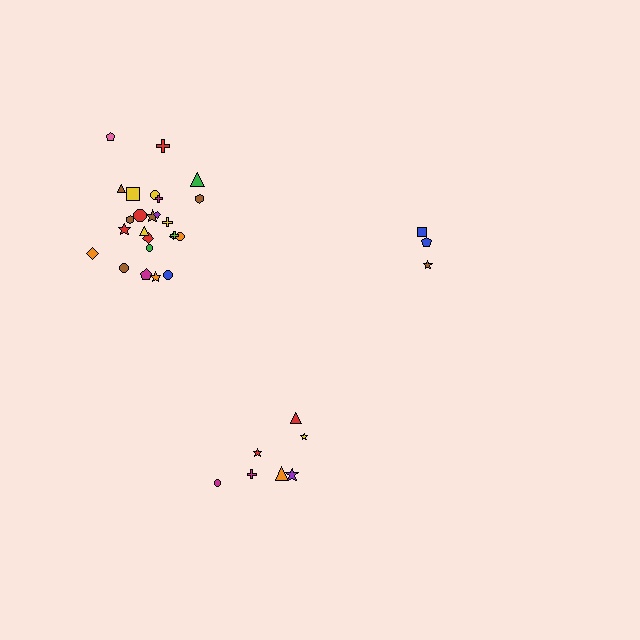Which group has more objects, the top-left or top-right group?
The top-left group.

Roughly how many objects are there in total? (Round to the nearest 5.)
Roughly 35 objects in total.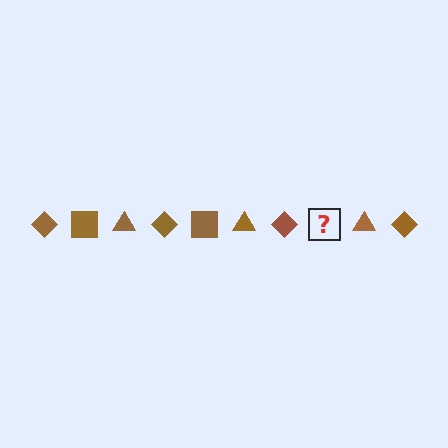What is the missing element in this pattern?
The missing element is a brown square.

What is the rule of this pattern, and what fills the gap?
The rule is that the pattern cycles through diamond, square, triangle shapes in brown. The gap should be filled with a brown square.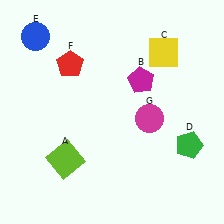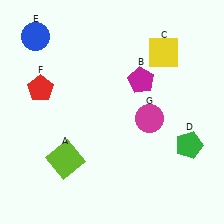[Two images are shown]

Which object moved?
The red pentagon (F) moved left.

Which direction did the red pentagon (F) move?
The red pentagon (F) moved left.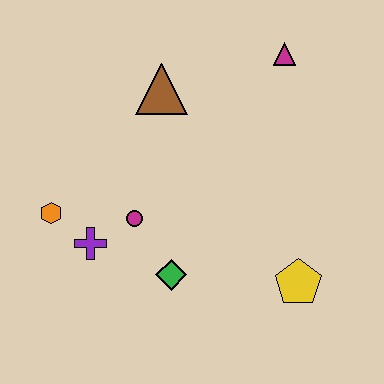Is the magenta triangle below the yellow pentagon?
No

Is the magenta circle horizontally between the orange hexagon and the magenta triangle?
Yes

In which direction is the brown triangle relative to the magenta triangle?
The brown triangle is to the left of the magenta triangle.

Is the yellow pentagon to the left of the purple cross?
No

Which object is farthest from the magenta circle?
The magenta triangle is farthest from the magenta circle.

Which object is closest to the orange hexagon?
The purple cross is closest to the orange hexagon.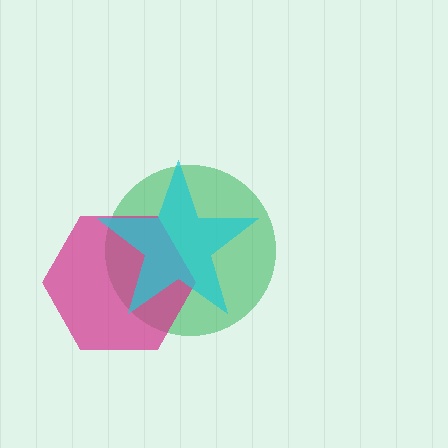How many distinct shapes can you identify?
There are 3 distinct shapes: a green circle, a magenta hexagon, a cyan star.